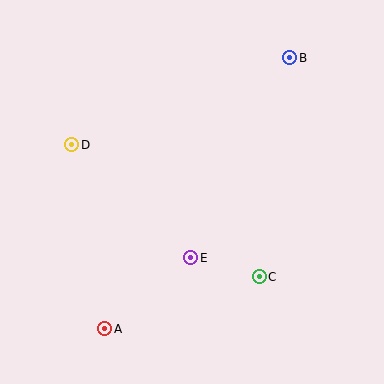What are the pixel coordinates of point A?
Point A is at (105, 329).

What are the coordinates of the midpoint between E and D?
The midpoint between E and D is at (131, 201).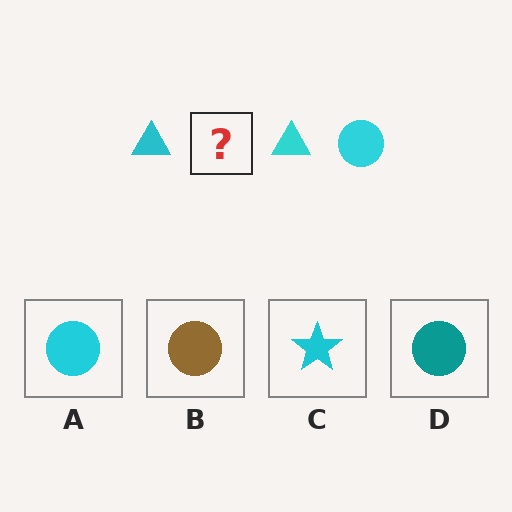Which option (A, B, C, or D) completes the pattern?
A.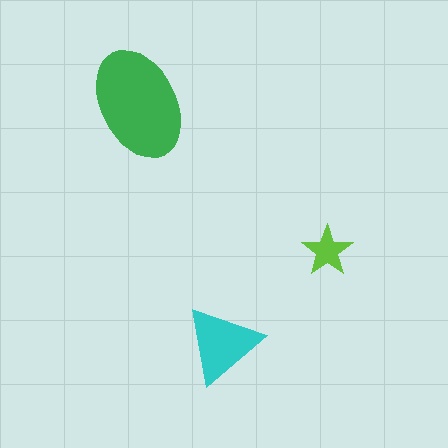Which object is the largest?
The green ellipse.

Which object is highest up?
The green ellipse is topmost.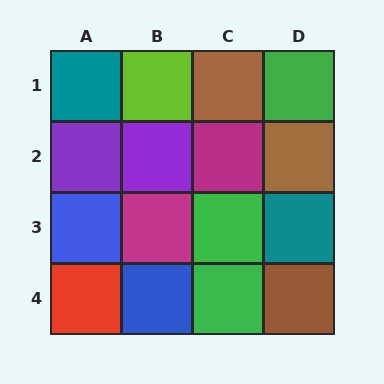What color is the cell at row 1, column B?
Lime.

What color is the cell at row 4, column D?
Brown.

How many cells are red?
1 cell is red.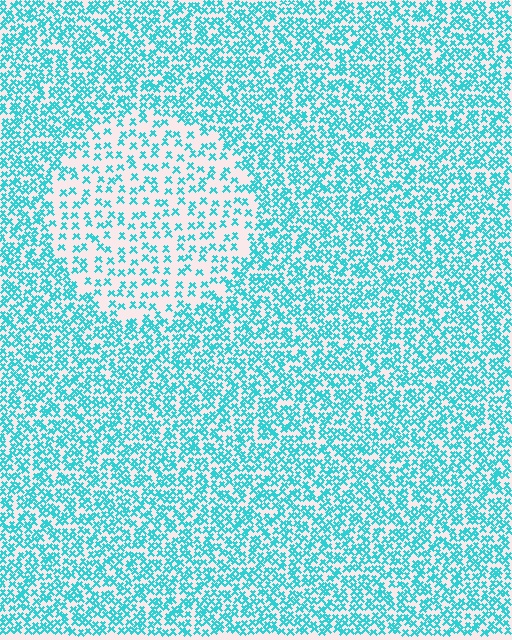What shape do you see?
I see a circle.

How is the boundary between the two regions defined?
The boundary is defined by a change in element density (approximately 2.2x ratio). All elements are the same color, size, and shape.